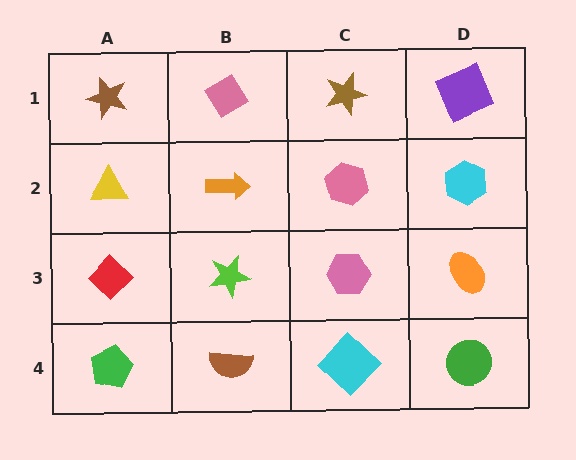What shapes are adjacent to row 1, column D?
A cyan hexagon (row 2, column D), a brown star (row 1, column C).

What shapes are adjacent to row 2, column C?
A brown star (row 1, column C), a pink hexagon (row 3, column C), an orange arrow (row 2, column B), a cyan hexagon (row 2, column D).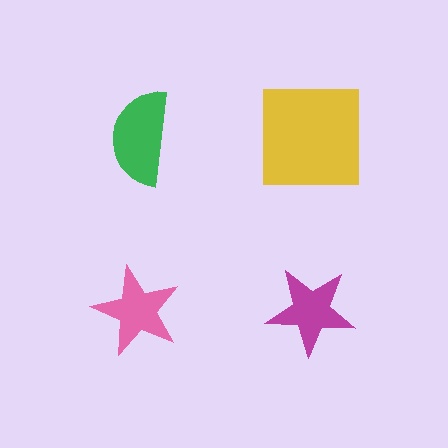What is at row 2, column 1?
A pink star.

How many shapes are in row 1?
2 shapes.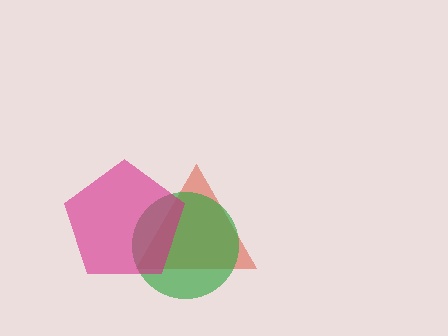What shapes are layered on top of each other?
The layered shapes are: a red triangle, a green circle, a magenta pentagon.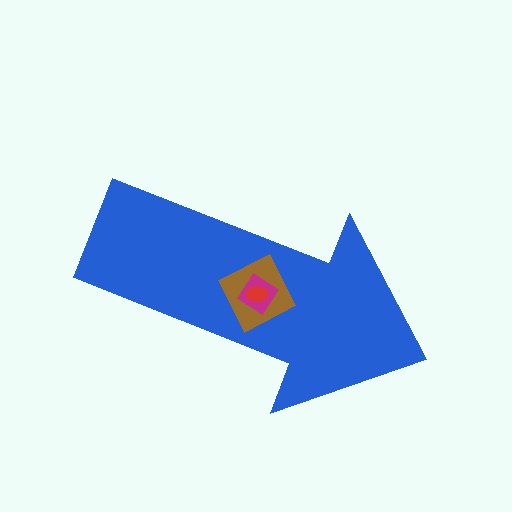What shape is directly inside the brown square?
The magenta diamond.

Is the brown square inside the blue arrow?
Yes.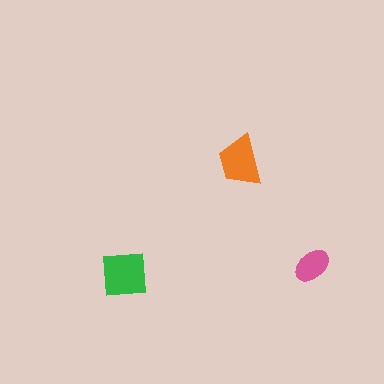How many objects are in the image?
There are 3 objects in the image.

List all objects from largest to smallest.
The green square, the orange trapezoid, the pink ellipse.